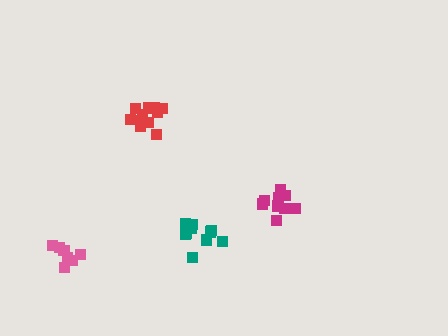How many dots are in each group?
Group 1: 11 dots, Group 2: 10 dots, Group 3: 7 dots, Group 4: 10 dots (38 total).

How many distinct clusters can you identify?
There are 4 distinct clusters.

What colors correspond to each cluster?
The clusters are colored: red, teal, pink, magenta.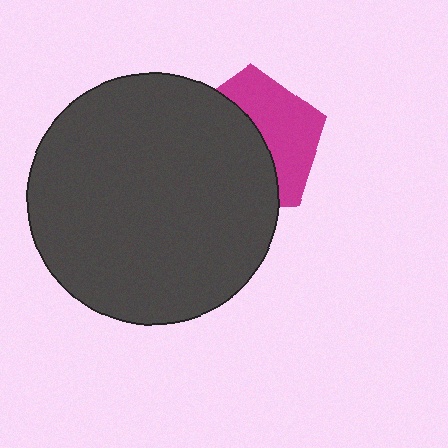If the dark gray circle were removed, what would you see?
You would see the complete magenta pentagon.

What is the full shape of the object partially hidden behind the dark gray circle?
The partially hidden object is a magenta pentagon.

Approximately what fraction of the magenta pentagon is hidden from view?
Roughly 55% of the magenta pentagon is hidden behind the dark gray circle.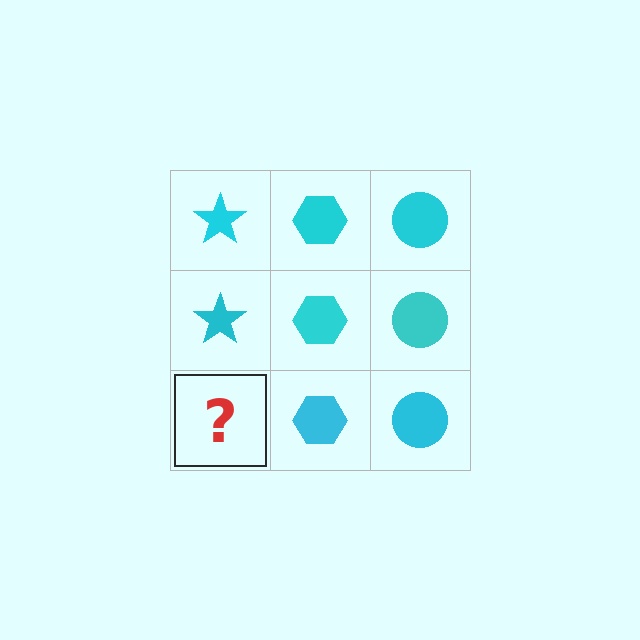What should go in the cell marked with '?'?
The missing cell should contain a cyan star.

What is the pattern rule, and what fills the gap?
The rule is that each column has a consistent shape. The gap should be filled with a cyan star.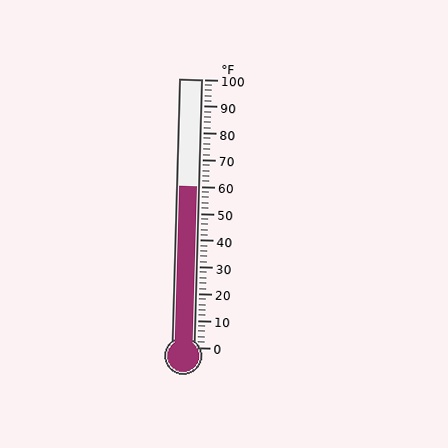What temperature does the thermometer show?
The thermometer shows approximately 60°F.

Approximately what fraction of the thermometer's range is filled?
The thermometer is filled to approximately 60% of its range.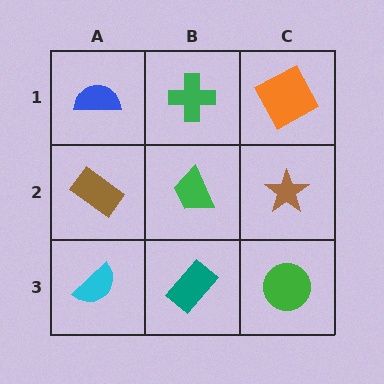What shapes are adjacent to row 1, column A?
A brown rectangle (row 2, column A), a green cross (row 1, column B).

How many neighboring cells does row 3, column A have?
2.